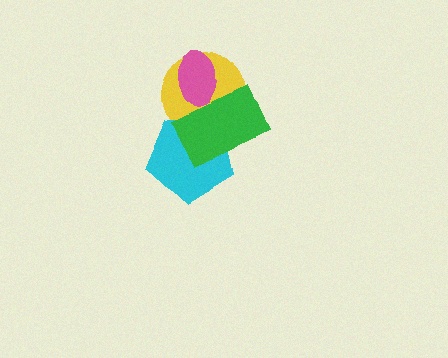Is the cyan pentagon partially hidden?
Yes, it is partially covered by another shape.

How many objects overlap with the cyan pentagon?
2 objects overlap with the cyan pentagon.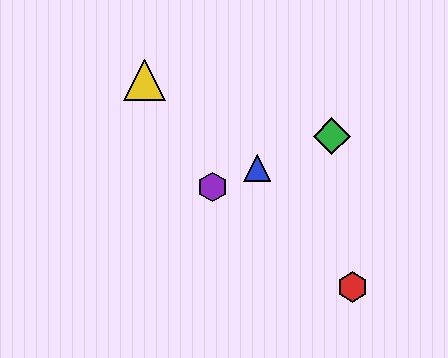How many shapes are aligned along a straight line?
3 shapes (the blue triangle, the green diamond, the purple hexagon) are aligned along a straight line.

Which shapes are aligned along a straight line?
The blue triangle, the green diamond, the purple hexagon are aligned along a straight line.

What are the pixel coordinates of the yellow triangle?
The yellow triangle is at (145, 80).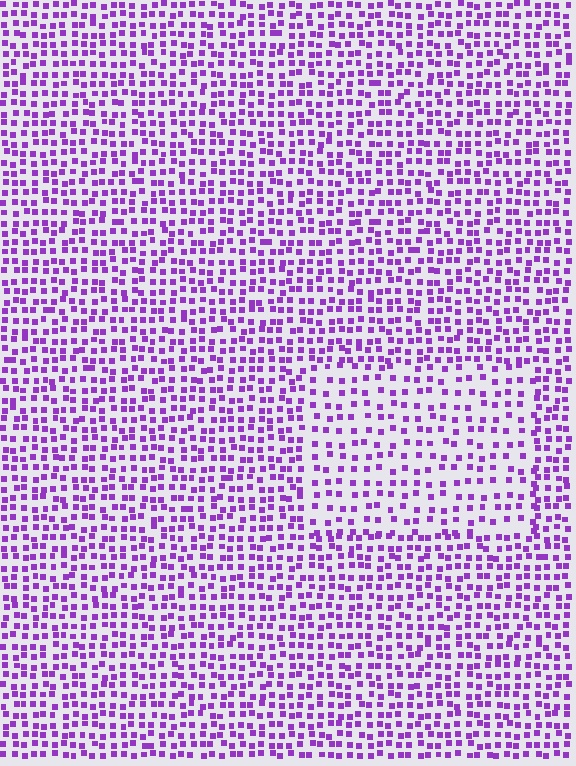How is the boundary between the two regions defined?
The boundary is defined by a change in element density (approximately 1.7x ratio). All elements are the same color, size, and shape.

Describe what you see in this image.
The image contains small purple elements arranged at two different densities. A rectangle-shaped region is visible where the elements are less densely packed than the surrounding area.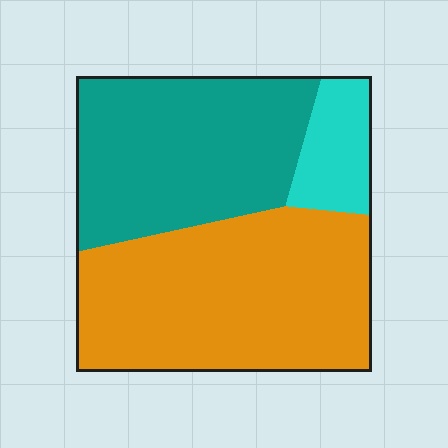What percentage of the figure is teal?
Teal takes up about two fifths (2/5) of the figure.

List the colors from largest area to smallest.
From largest to smallest: orange, teal, cyan.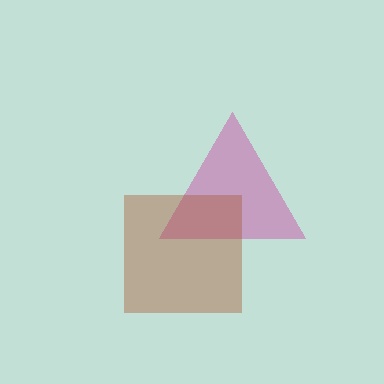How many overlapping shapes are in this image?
There are 2 overlapping shapes in the image.